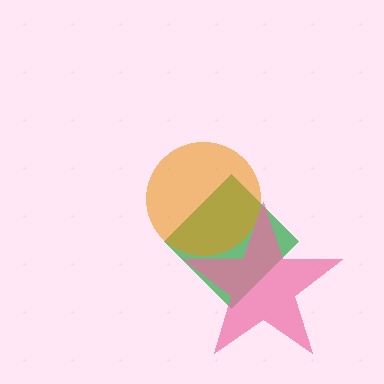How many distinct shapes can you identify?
There are 3 distinct shapes: a green diamond, an orange circle, a pink star.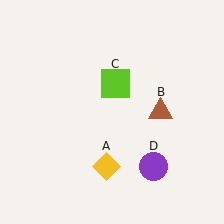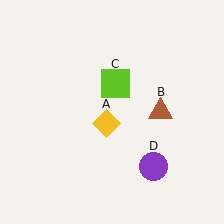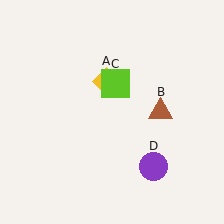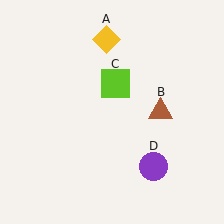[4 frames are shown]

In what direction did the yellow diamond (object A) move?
The yellow diamond (object A) moved up.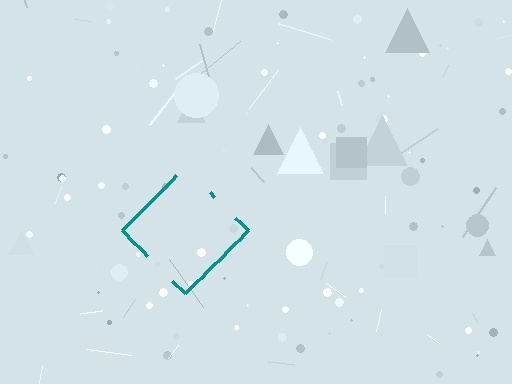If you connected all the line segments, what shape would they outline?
They would outline a diamond.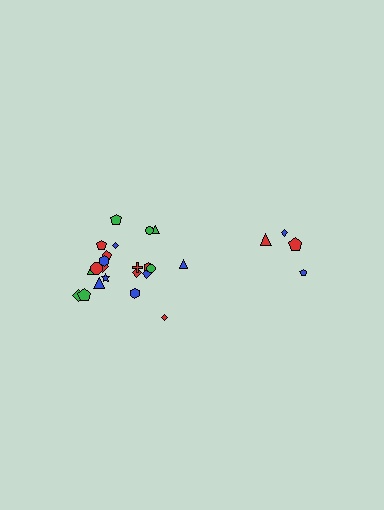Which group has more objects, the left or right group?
The left group.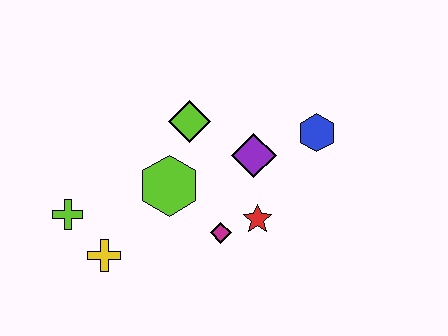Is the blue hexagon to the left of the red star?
No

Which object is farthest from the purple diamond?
The lime cross is farthest from the purple diamond.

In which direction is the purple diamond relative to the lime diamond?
The purple diamond is to the right of the lime diamond.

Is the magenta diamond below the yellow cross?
No